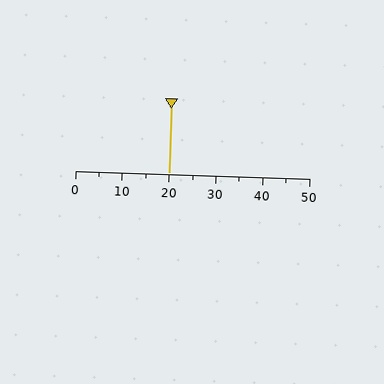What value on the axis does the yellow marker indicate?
The marker indicates approximately 20.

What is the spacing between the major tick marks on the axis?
The major ticks are spaced 10 apart.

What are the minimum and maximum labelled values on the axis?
The axis runs from 0 to 50.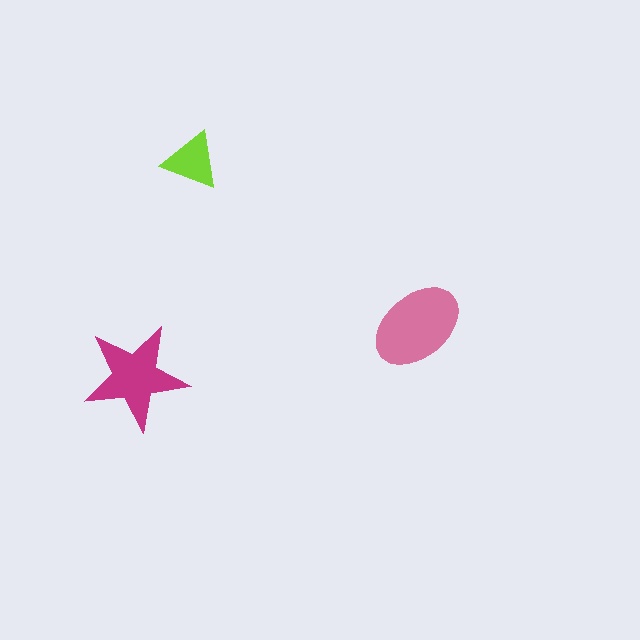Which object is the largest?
The pink ellipse.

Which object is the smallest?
The lime triangle.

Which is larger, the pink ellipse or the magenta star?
The pink ellipse.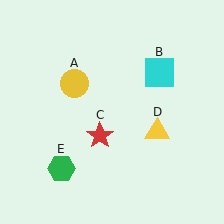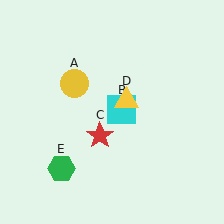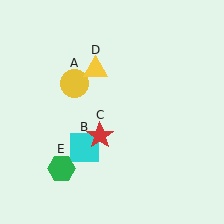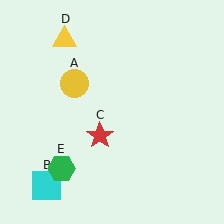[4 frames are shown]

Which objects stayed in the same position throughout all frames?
Yellow circle (object A) and red star (object C) and green hexagon (object E) remained stationary.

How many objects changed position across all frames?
2 objects changed position: cyan square (object B), yellow triangle (object D).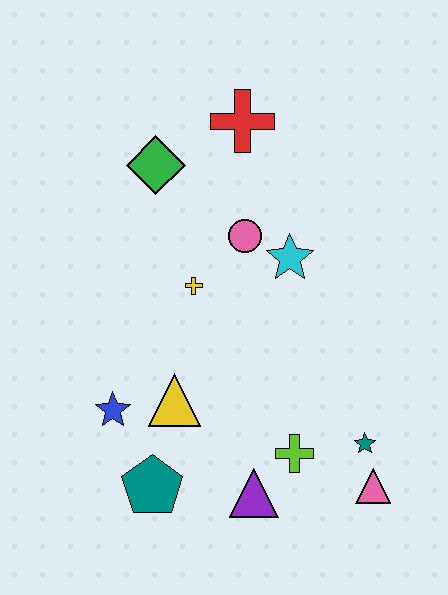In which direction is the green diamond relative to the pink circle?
The green diamond is to the left of the pink circle.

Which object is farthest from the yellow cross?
The pink triangle is farthest from the yellow cross.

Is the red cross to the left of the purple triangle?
Yes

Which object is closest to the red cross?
The green diamond is closest to the red cross.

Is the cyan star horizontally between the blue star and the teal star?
Yes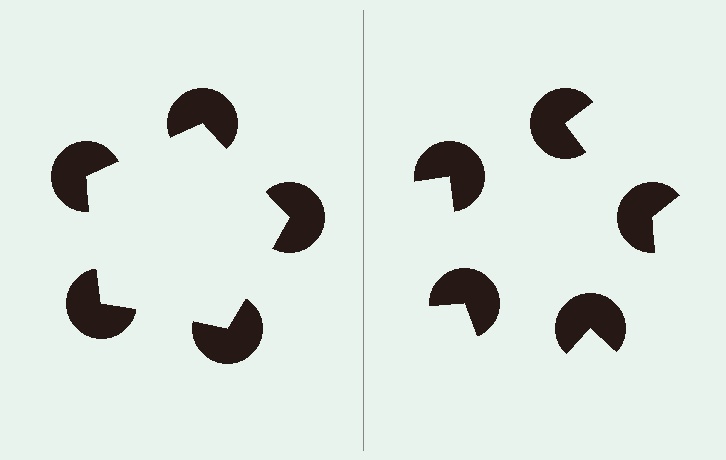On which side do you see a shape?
An illusory pentagon appears on the left side. On the right side the wedge cuts are rotated, so no coherent shape forms.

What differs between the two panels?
The pac-man discs are positioned identically on both sides; only the wedge orientations differ. On the left they align to a pentagon; on the right they are misaligned.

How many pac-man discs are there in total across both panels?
10 — 5 on each side.